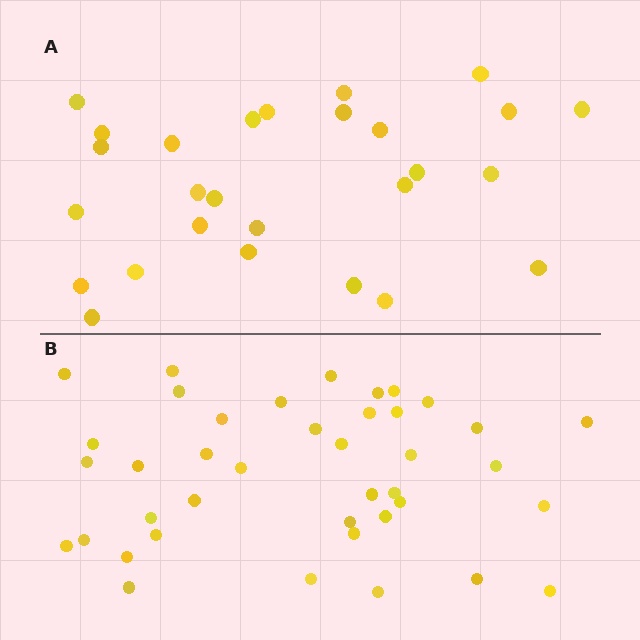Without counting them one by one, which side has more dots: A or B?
Region B (the bottom region) has more dots.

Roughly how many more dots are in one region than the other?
Region B has approximately 15 more dots than region A.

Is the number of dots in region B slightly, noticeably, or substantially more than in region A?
Region B has substantially more. The ratio is roughly 1.5 to 1.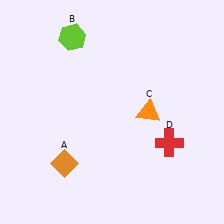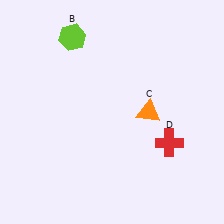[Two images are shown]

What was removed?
The orange diamond (A) was removed in Image 2.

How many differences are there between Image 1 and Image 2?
There is 1 difference between the two images.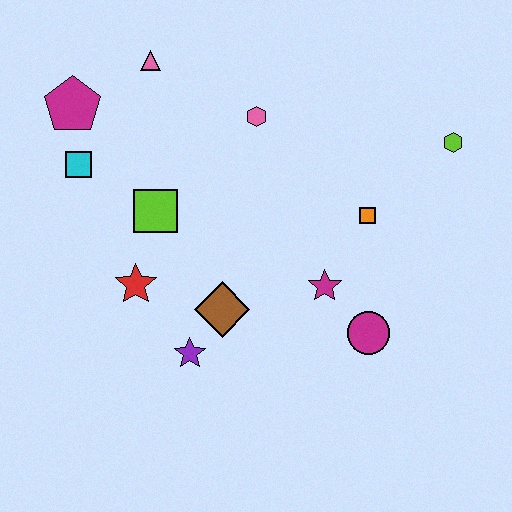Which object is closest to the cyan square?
The magenta pentagon is closest to the cyan square.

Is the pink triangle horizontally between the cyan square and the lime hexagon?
Yes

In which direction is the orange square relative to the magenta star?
The orange square is above the magenta star.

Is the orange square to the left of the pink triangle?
No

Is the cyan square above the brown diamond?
Yes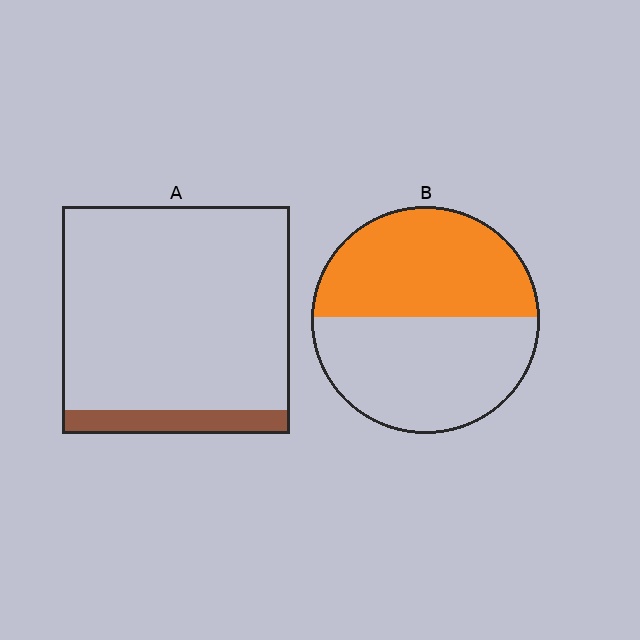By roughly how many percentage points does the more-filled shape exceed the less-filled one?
By roughly 40 percentage points (B over A).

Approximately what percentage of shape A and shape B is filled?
A is approximately 10% and B is approximately 50%.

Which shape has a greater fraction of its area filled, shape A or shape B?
Shape B.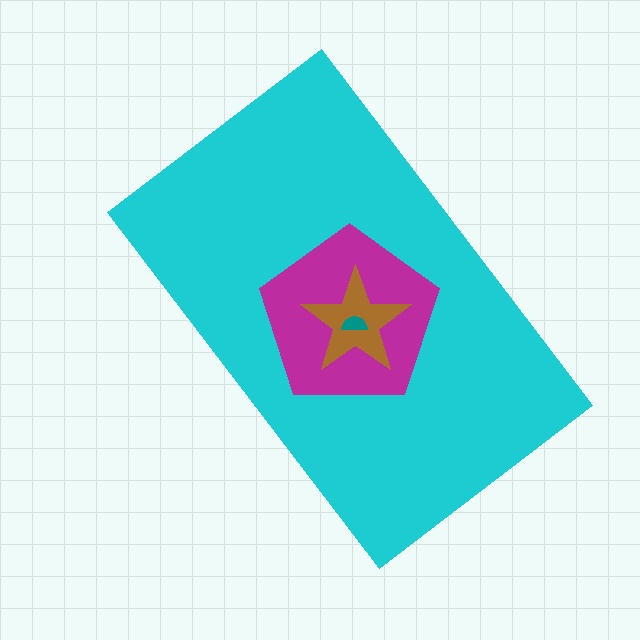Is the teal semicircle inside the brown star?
Yes.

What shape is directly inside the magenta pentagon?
The brown star.